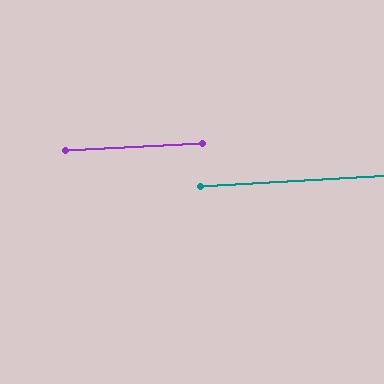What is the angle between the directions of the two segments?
Approximately 1 degree.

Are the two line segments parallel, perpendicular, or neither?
Parallel — their directions differ by only 0.5°.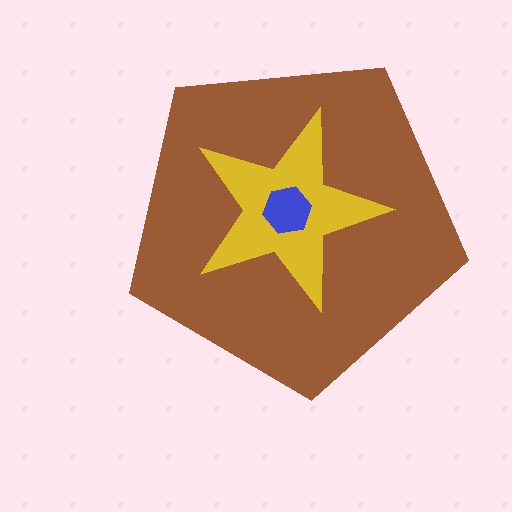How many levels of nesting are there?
3.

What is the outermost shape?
The brown pentagon.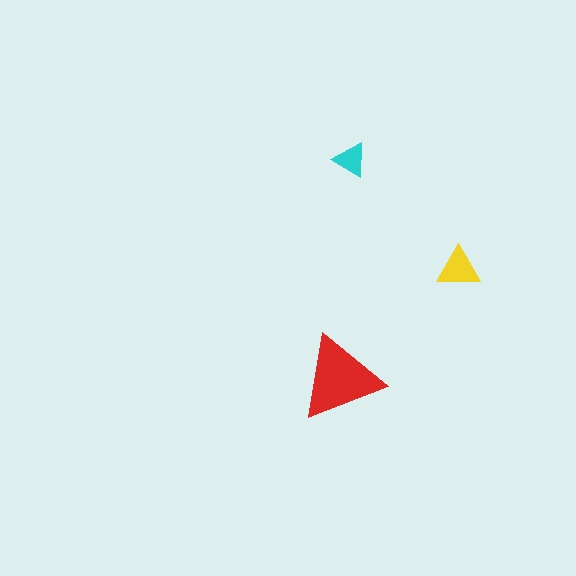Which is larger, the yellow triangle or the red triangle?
The red one.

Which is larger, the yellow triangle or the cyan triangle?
The yellow one.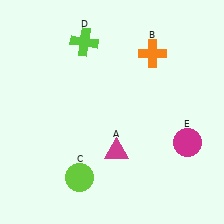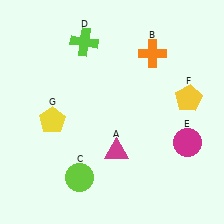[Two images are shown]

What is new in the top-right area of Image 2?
A yellow pentagon (F) was added in the top-right area of Image 2.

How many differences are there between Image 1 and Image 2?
There are 2 differences between the two images.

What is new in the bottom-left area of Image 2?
A yellow pentagon (G) was added in the bottom-left area of Image 2.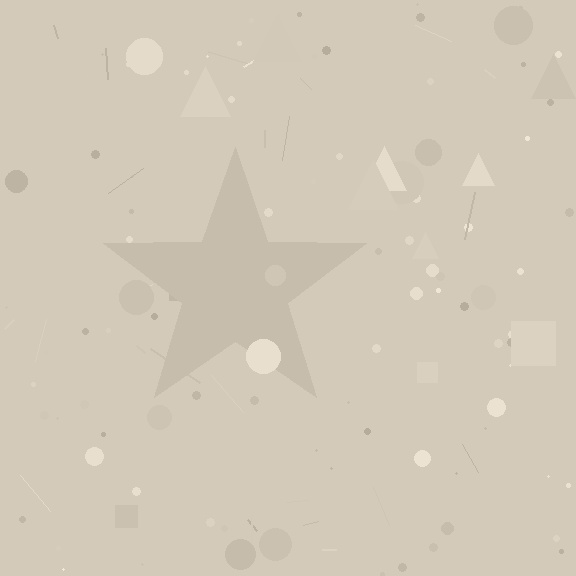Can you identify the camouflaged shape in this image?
The camouflaged shape is a star.